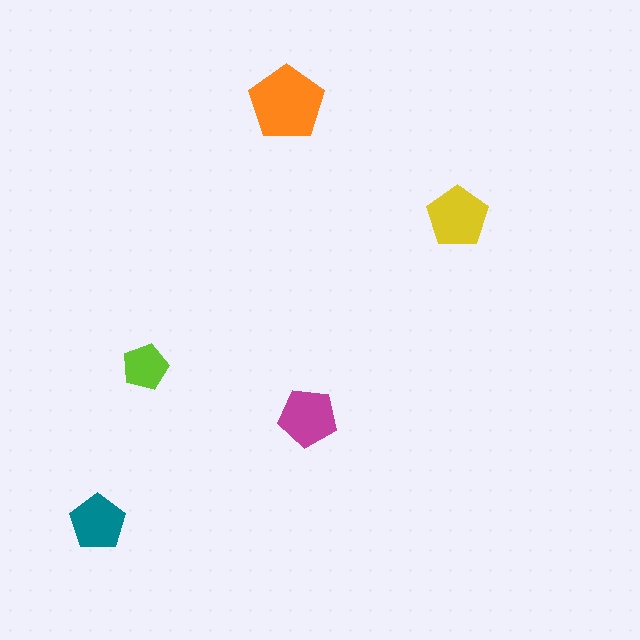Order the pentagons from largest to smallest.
the orange one, the yellow one, the magenta one, the teal one, the lime one.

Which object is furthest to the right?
The yellow pentagon is rightmost.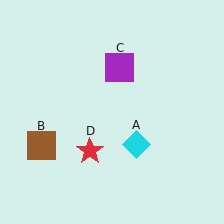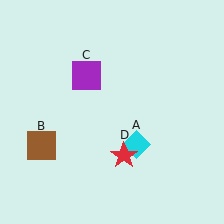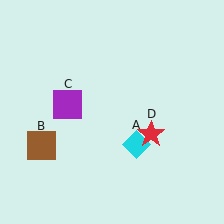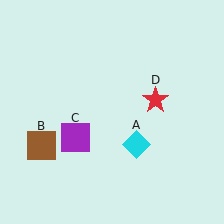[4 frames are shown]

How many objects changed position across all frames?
2 objects changed position: purple square (object C), red star (object D).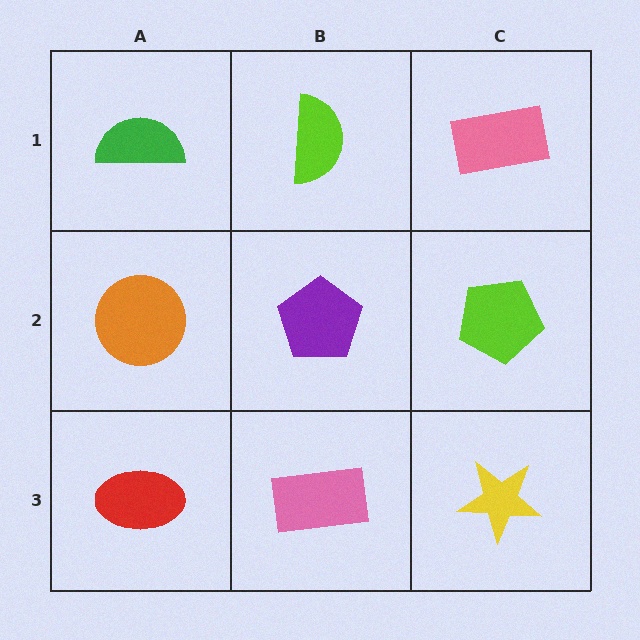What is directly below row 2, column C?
A yellow star.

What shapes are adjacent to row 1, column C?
A lime pentagon (row 2, column C), a lime semicircle (row 1, column B).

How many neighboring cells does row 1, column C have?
2.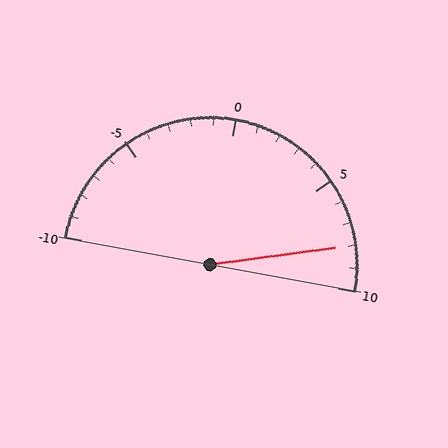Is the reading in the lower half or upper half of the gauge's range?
The reading is in the upper half of the range (-10 to 10).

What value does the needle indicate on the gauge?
The needle indicates approximately 8.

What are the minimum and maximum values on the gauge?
The gauge ranges from -10 to 10.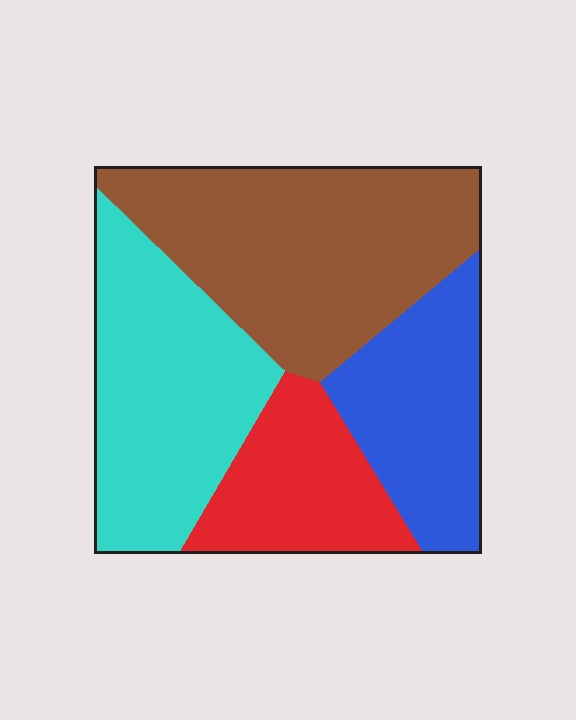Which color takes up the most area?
Brown, at roughly 35%.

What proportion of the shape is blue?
Blue takes up about one fifth (1/5) of the shape.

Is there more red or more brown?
Brown.